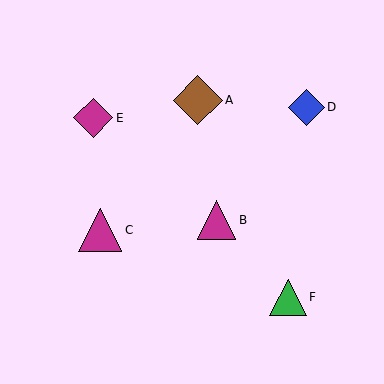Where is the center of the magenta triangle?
The center of the magenta triangle is at (100, 230).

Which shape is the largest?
The brown diamond (labeled A) is the largest.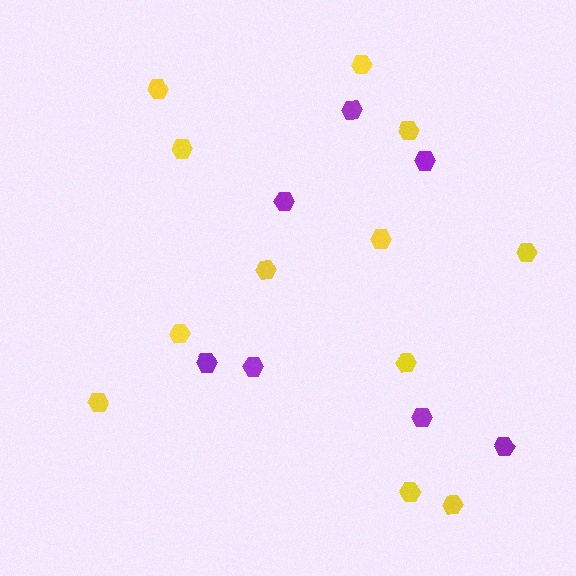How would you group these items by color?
There are 2 groups: one group of yellow hexagons (12) and one group of purple hexagons (7).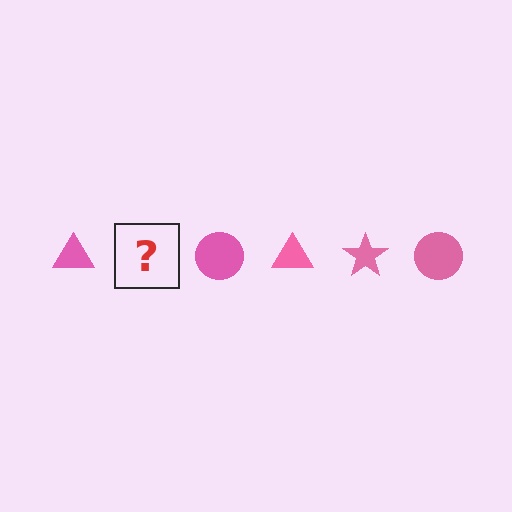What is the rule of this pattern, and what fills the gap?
The rule is that the pattern cycles through triangle, star, circle shapes in pink. The gap should be filled with a pink star.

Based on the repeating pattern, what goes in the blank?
The blank should be a pink star.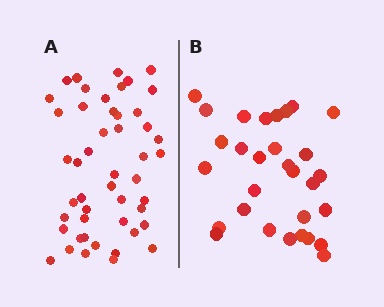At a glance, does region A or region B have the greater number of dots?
Region A (the left region) has more dots.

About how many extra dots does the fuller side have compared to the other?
Region A has approximately 20 more dots than region B.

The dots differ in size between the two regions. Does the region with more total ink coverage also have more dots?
No. Region B has more total ink coverage because its dots are larger, but region A actually contains more individual dots. Total area can be misleading — the number of items is what matters here.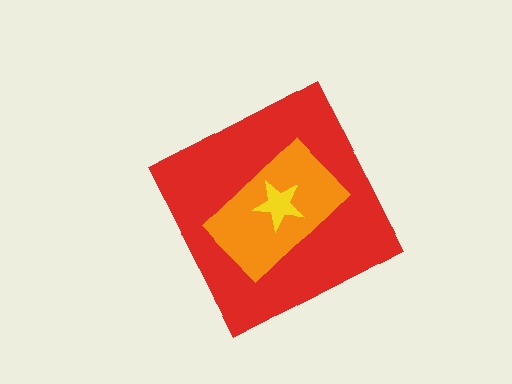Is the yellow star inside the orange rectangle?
Yes.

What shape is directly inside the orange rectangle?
The yellow star.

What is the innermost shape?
The yellow star.